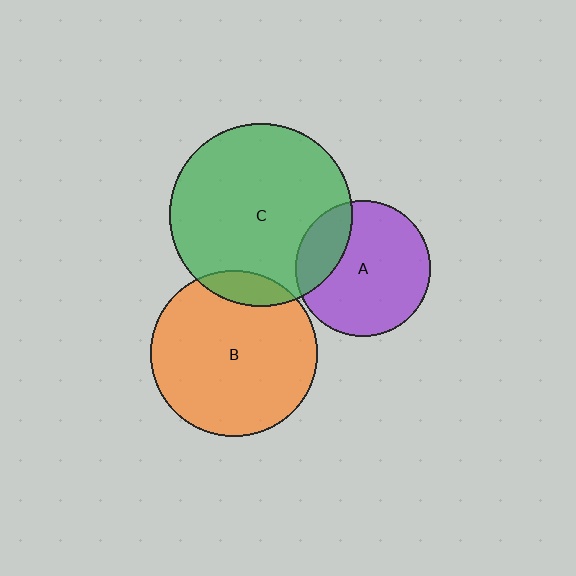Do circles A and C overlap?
Yes.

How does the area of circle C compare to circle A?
Approximately 1.8 times.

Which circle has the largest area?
Circle C (green).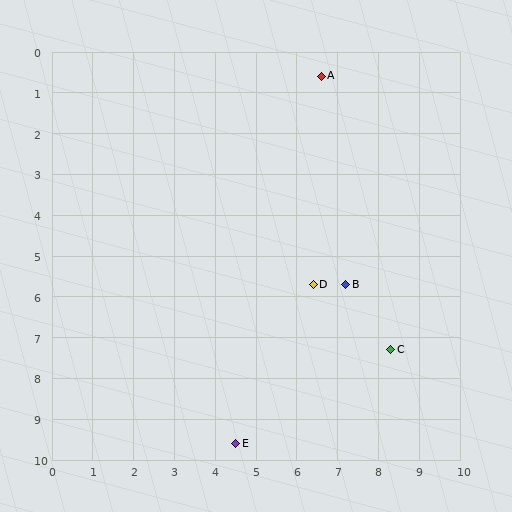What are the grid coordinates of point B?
Point B is at approximately (7.2, 5.7).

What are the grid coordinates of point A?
Point A is at approximately (6.6, 0.6).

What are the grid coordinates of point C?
Point C is at approximately (8.3, 7.3).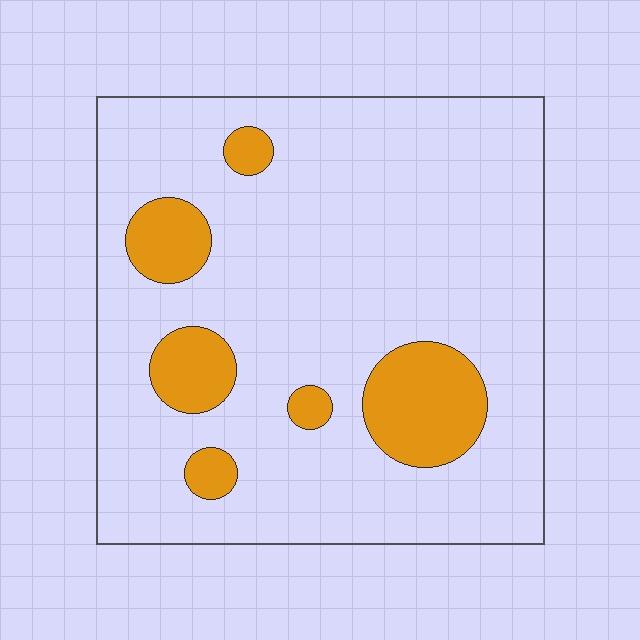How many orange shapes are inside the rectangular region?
6.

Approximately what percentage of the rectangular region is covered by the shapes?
Approximately 15%.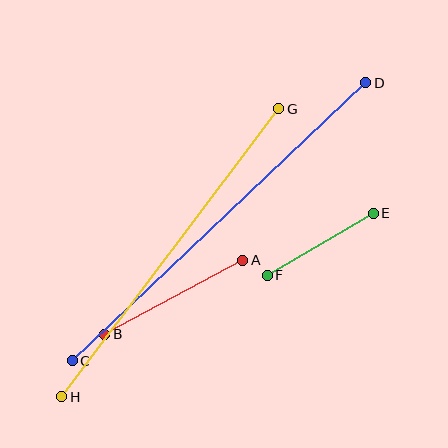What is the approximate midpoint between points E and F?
The midpoint is at approximately (320, 244) pixels.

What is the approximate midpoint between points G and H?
The midpoint is at approximately (170, 253) pixels.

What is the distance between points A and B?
The distance is approximately 157 pixels.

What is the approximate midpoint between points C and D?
The midpoint is at approximately (219, 222) pixels.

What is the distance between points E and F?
The distance is approximately 123 pixels.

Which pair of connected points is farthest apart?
Points C and D are farthest apart.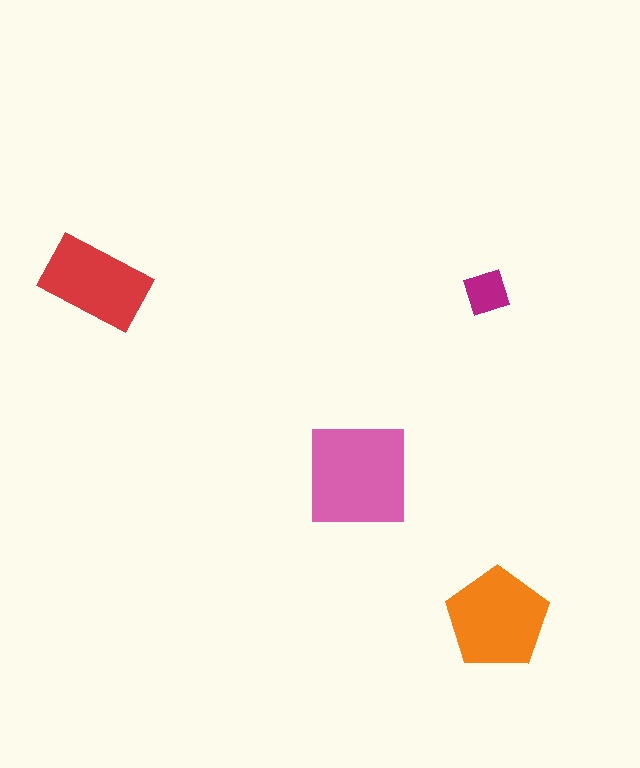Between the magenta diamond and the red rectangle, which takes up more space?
The red rectangle.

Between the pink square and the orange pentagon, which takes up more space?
The pink square.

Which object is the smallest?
The magenta diamond.